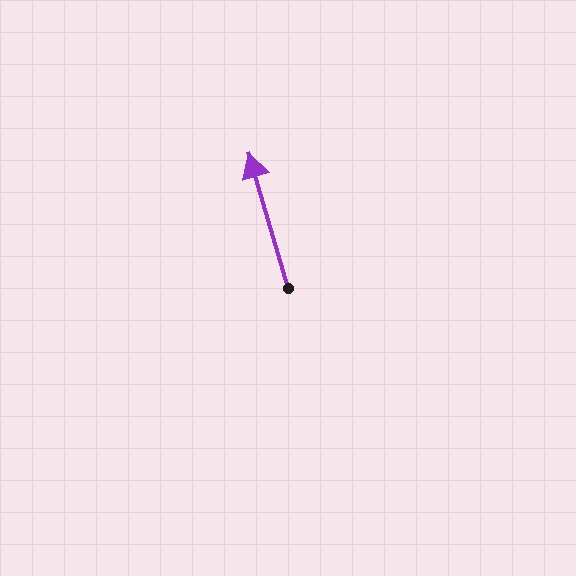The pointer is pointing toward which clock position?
Roughly 11 o'clock.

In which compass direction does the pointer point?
North.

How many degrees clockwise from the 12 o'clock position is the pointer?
Approximately 344 degrees.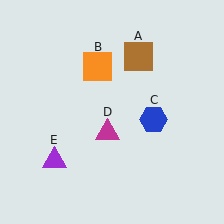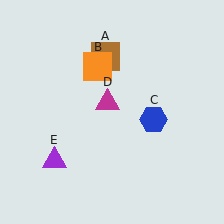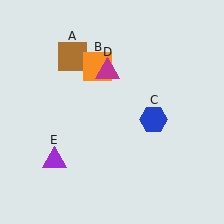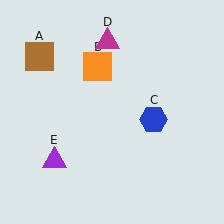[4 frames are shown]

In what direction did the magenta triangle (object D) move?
The magenta triangle (object D) moved up.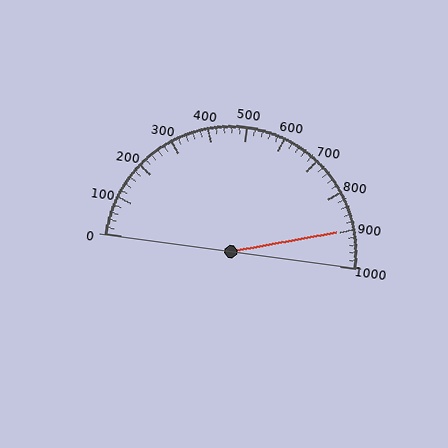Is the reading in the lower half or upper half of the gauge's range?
The reading is in the upper half of the range (0 to 1000).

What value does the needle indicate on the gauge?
The needle indicates approximately 900.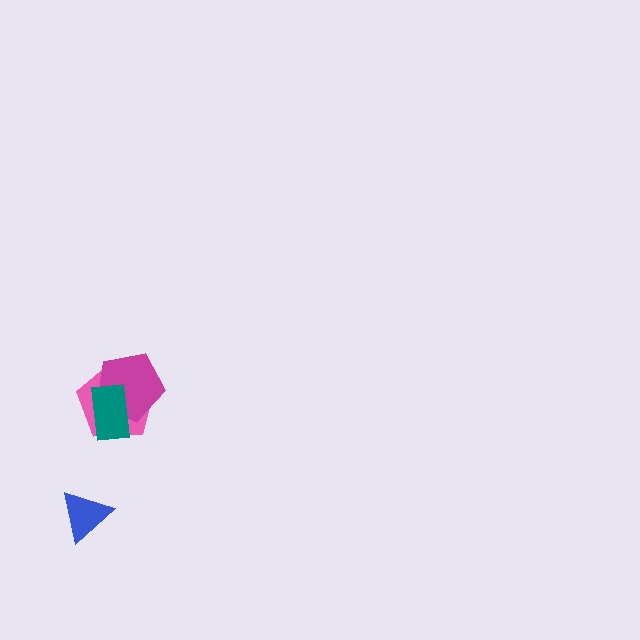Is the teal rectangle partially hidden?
No, no other shape covers it.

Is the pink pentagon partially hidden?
Yes, it is partially covered by another shape.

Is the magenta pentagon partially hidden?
Yes, it is partially covered by another shape.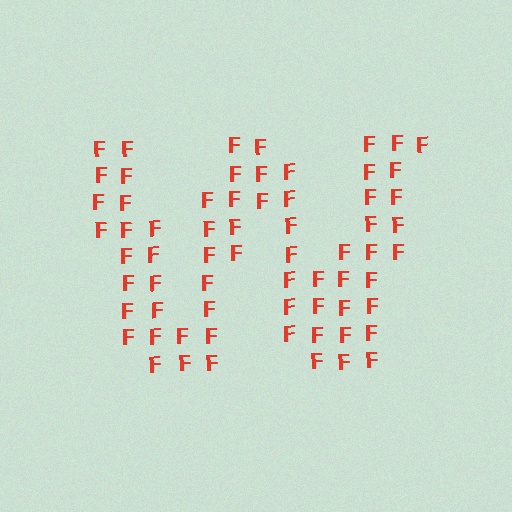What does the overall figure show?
The overall figure shows the letter W.